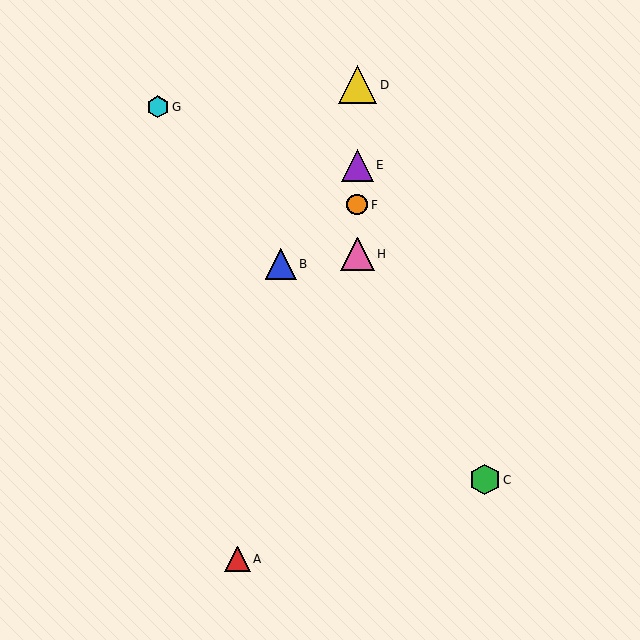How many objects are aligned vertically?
4 objects (D, E, F, H) are aligned vertically.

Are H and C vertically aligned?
No, H is at x≈357 and C is at x≈485.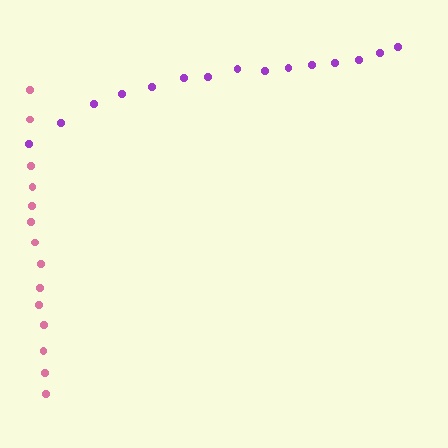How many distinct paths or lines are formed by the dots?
There are 2 distinct paths.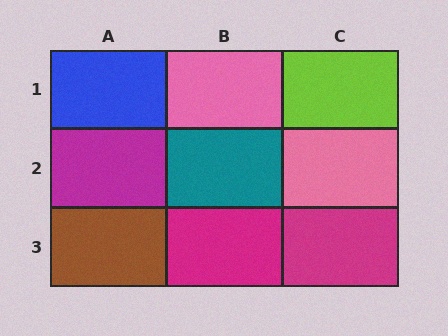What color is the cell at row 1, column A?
Blue.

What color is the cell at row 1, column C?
Lime.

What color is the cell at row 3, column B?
Magenta.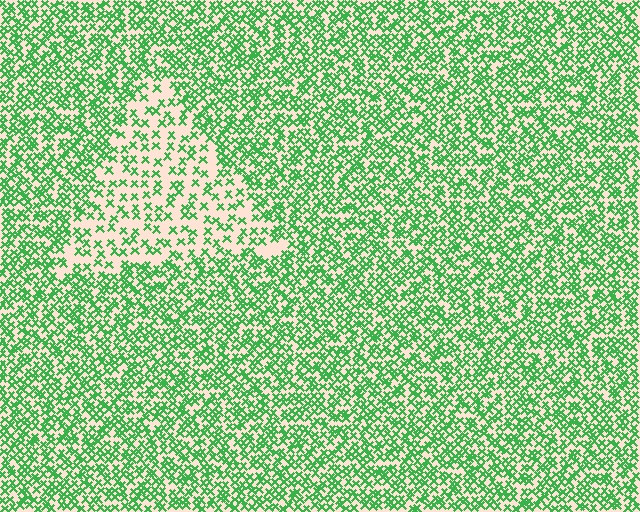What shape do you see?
I see a triangle.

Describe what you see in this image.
The image contains small green elements arranged at two different densities. A triangle-shaped region is visible where the elements are less densely packed than the surrounding area.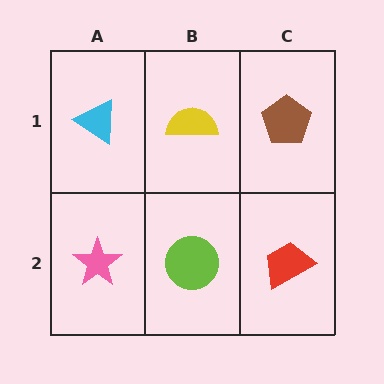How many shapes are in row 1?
3 shapes.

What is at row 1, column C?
A brown pentagon.